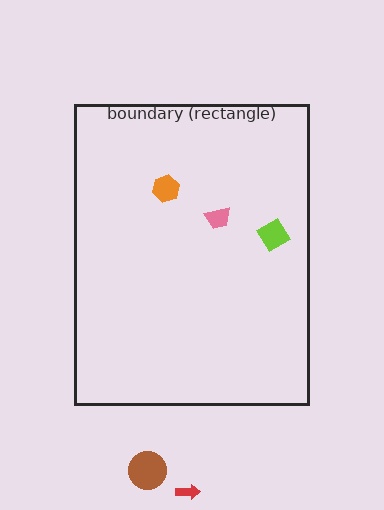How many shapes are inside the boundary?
3 inside, 2 outside.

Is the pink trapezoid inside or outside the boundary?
Inside.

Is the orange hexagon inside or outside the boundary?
Inside.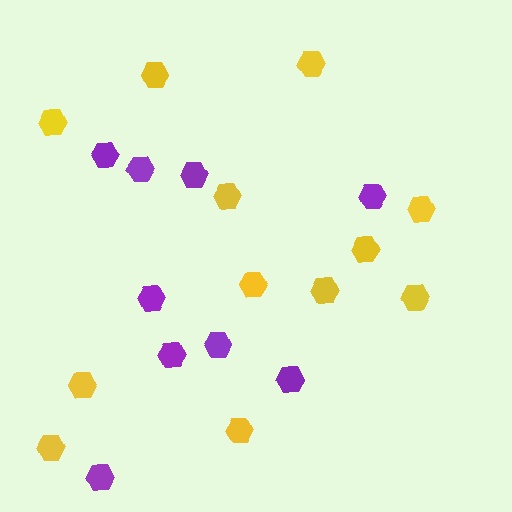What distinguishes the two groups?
There are 2 groups: one group of purple hexagons (9) and one group of yellow hexagons (12).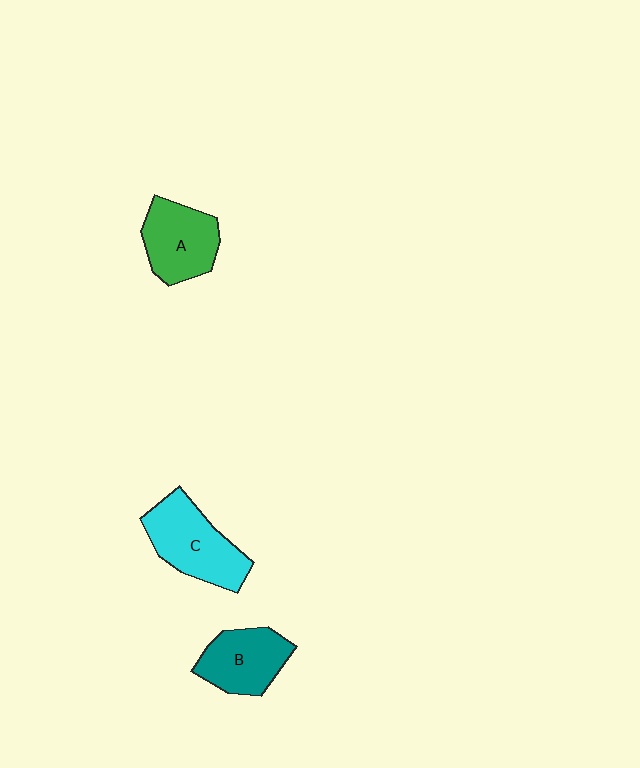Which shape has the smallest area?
Shape B (teal).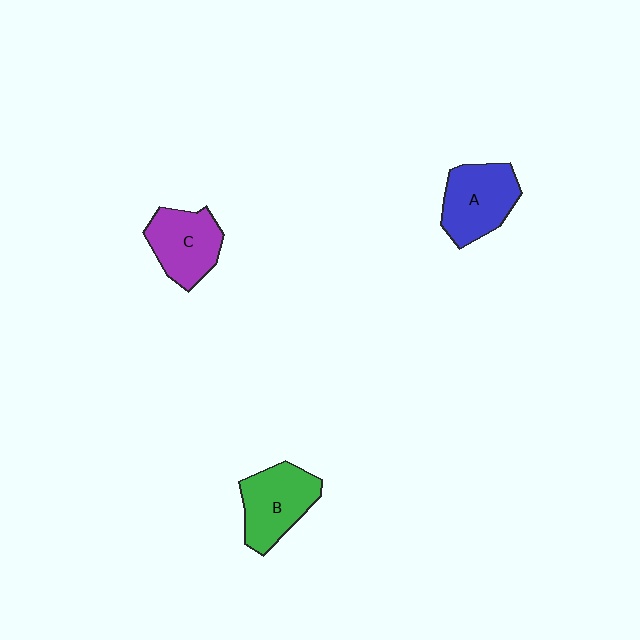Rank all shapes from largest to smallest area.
From largest to smallest: A (blue), B (green), C (purple).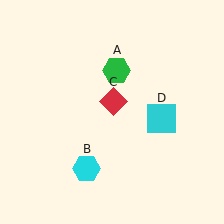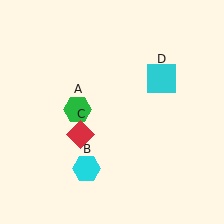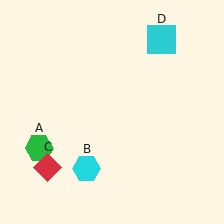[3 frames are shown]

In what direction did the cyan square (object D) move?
The cyan square (object D) moved up.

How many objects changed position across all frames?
3 objects changed position: green hexagon (object A), red diamond (object C), cyan square (object D).